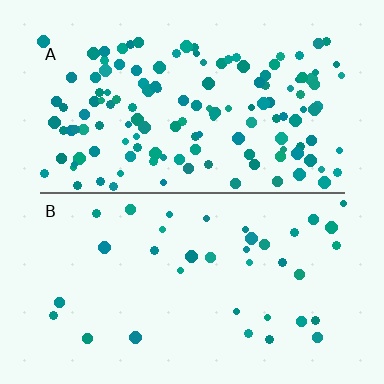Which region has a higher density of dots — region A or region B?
A (the top).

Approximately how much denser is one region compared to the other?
Approximately 3.7× — region A over region B.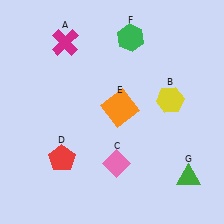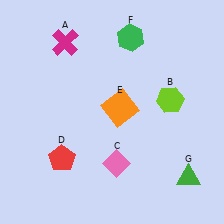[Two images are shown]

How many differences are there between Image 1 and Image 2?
There is 1 difference between the two images.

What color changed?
The hexagon (B) changed from yellow in Image 1 to lime in Image 2.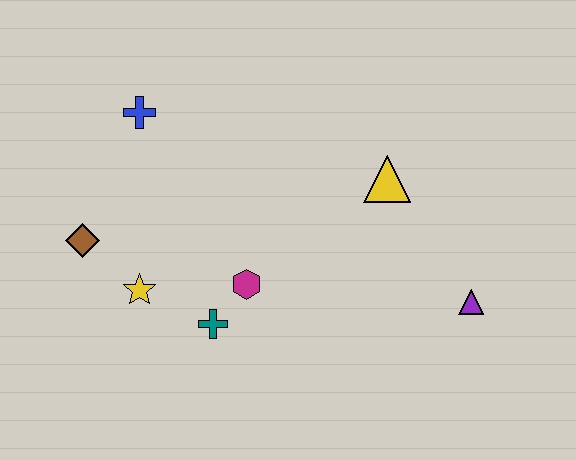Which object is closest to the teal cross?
The magenta hexagon is closest to the teal cross.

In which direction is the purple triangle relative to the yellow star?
The purple triangle is to the right of the yellow star.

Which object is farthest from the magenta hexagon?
The purple triangle is farthest from the magenta hexagon.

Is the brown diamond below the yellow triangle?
Yes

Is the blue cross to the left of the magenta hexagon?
Yes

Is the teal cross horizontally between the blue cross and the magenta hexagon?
Yes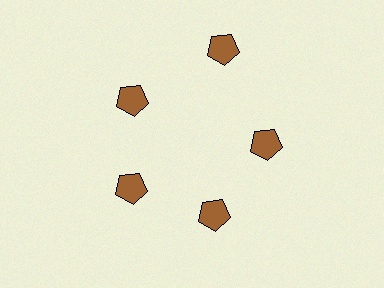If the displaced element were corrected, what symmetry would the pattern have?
It would have 5-fold rotational symmetry — the pattern would map onto itself every 72 degrees.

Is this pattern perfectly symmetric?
No. The 5 brown pentagons are arranged in a ring, but one element near the 1 o'clock position is pushed outward from the center, breaking the 5-fold rotational symmetry.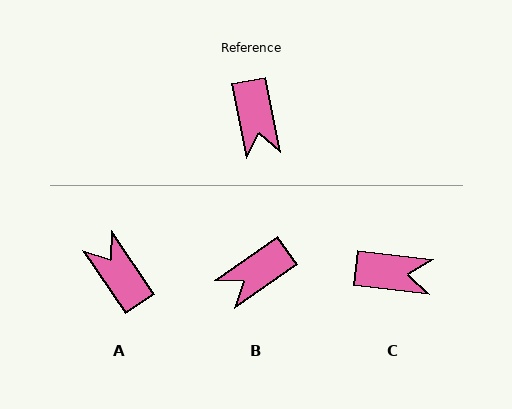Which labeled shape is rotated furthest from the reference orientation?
A, about 157 degrees away.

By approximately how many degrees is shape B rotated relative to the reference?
Approximately 66 degrees clockwise.